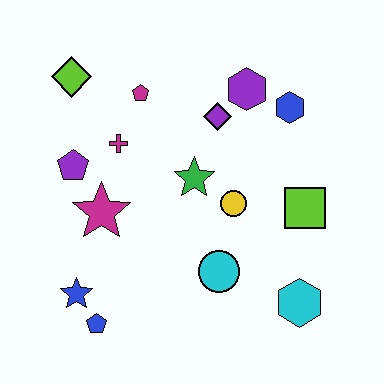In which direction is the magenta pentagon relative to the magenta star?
The magenta pentagon is above the magenta star.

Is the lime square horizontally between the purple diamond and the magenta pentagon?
No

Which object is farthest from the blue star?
The blue hexagon is farthest from the blue star.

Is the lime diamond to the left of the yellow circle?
Yes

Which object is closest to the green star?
The yellow circle is closest to the green star.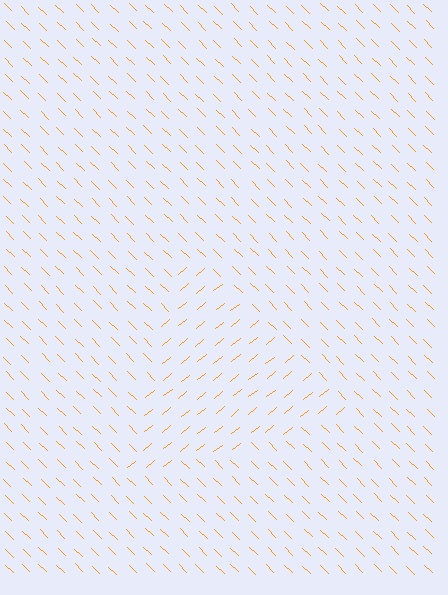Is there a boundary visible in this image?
Yes, there is a texture boundary formed by a change in line orientation.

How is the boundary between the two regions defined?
The boundary is defined purely by a change in line orientation (approximately 84 degrees difference). All lines are the same color and thickness.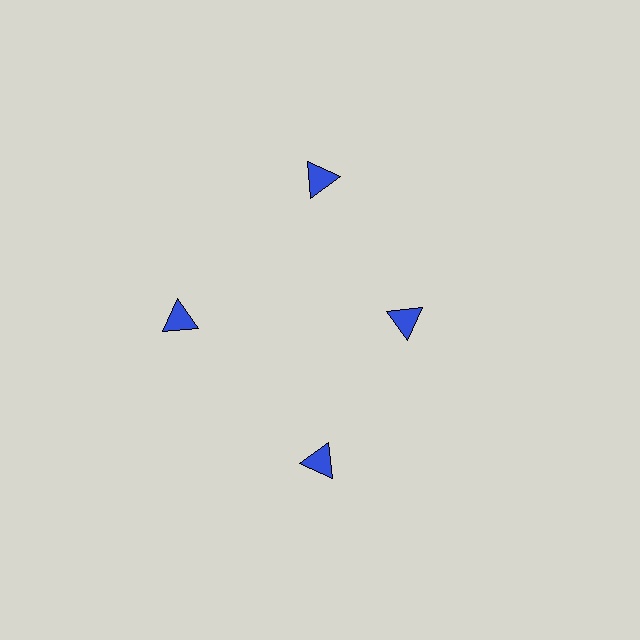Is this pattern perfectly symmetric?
No. The 4 blue triangles are arranged in a ring, but one element near the 3 o'clock position is pulled inward toward the center, breaking the 4-fold rotational symmetry.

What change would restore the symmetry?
The symmetry would be restored by moving it outward, back onto the ring so that all 4 triangles sit at equal angles and equal distance from the center.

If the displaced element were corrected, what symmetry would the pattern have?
It would have 4-fold rotational symmetry — the pattern would map onto itself every 90 degrees.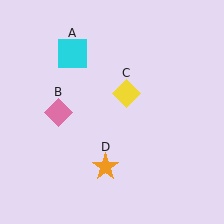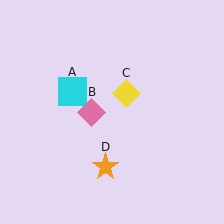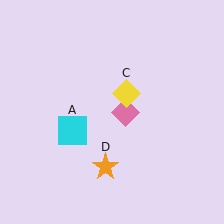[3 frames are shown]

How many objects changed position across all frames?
2 objects changed position: cyan square (object A), pink diamond (object B).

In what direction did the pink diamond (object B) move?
The pink diamond (object B) moved right.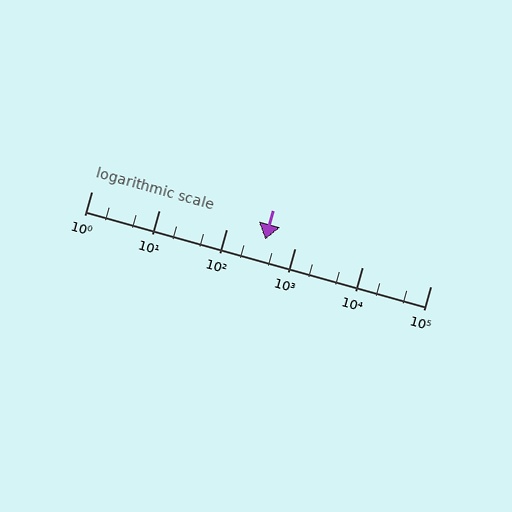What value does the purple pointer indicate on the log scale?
The pointer indicates approximately 370.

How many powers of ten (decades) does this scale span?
The scale spans 5 decades, from 1 to 100000.